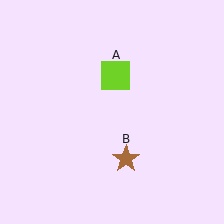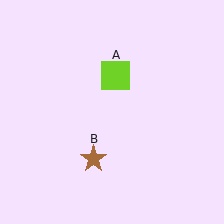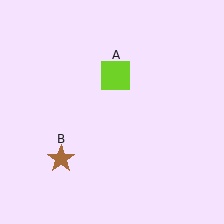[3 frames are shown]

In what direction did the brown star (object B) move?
The brown star (object B) moved left.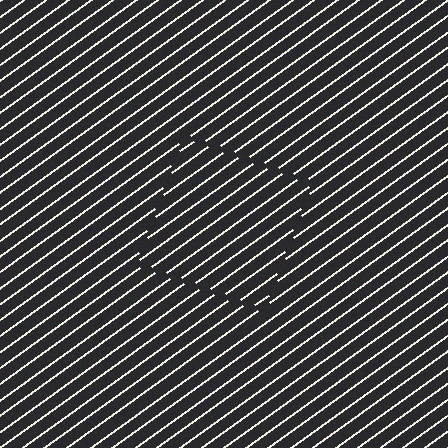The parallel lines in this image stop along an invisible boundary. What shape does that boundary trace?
An illusory square. The interior of the shape contains the same grating, shifted by half a period — the contour is defined by the phase discontinuity where line-ends from the inner and outer gratings abut.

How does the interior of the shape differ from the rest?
The interior of the shape contains the same grating, shifted by half a period — the contour is defined by the phase discontinuity where line-ends from the inner and outer gratings abut.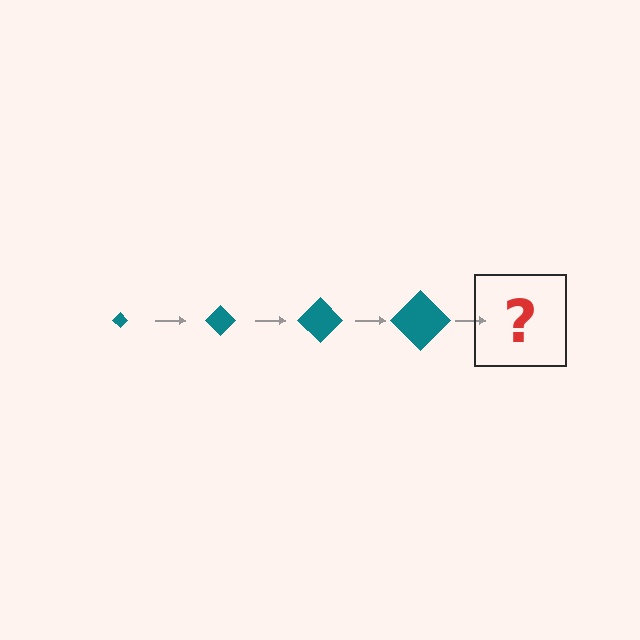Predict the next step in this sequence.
The next step is a teal diamond, larger than the previous one.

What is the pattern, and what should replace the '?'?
The pattern is that the diamond gets progressively larger each step. The '?' should be a teal diamond, larger than the previous one.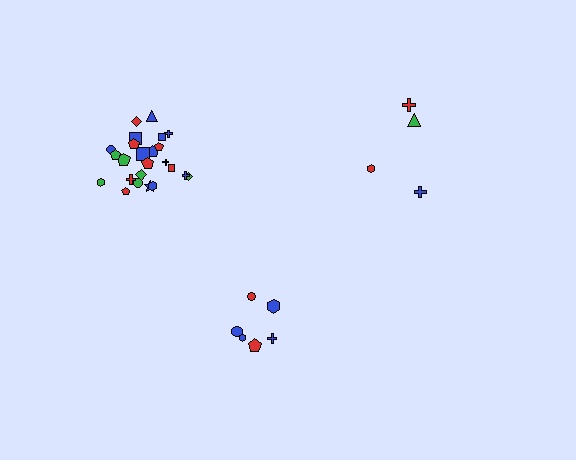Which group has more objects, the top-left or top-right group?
The top-left group.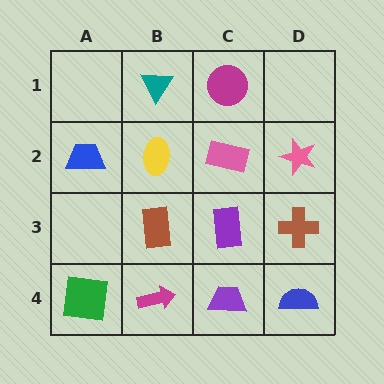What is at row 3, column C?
A purple rectangle.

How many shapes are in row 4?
4 shapes.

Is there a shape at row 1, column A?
No, that cell is empty.